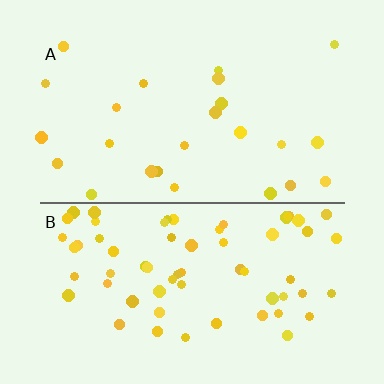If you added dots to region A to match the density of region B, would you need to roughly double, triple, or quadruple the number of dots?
Approximately triple.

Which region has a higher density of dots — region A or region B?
B (the bottom).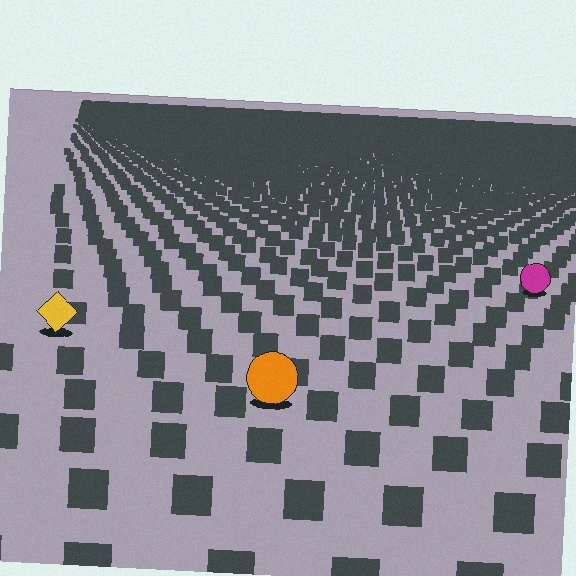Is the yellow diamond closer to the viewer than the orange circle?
No. The orange circle is closer — you can tell from the texture gradient: the ground texture is coarser near it.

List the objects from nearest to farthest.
From nearest to farthest: the orange circle, the yellow diamond, the magenta circle.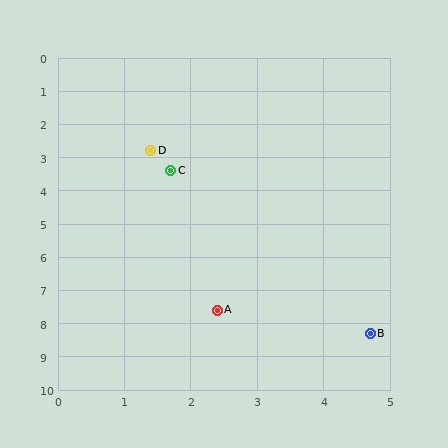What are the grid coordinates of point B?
Point B is at approximately (4.7, 8.3).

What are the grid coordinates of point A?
Point A is at approximately (2.4, 7.6).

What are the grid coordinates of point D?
Point D is at approximately (1.4, 2.8).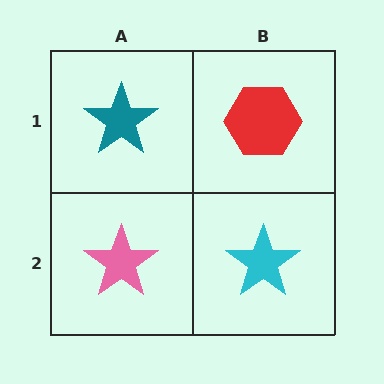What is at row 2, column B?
A cyan star.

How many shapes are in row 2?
2 shapes.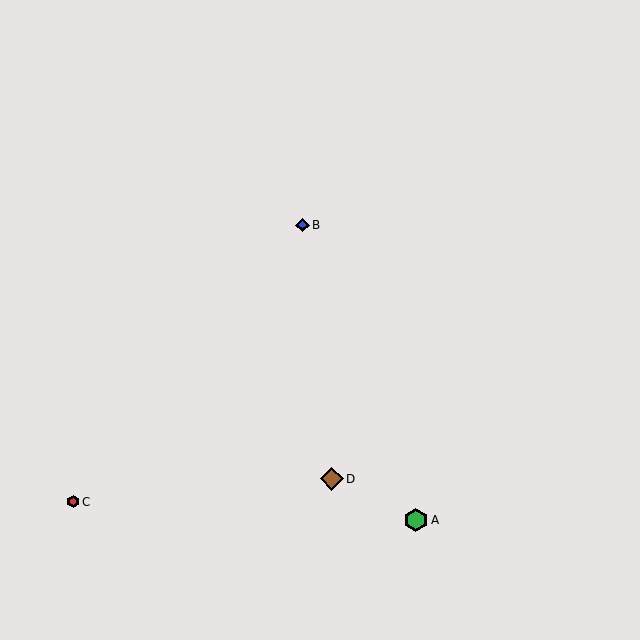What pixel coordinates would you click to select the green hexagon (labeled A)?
Click at (416, 520) to select the green hexagon A.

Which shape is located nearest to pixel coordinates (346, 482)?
The brown diamond (labeled D) at (332, 479) is nearest to that location.